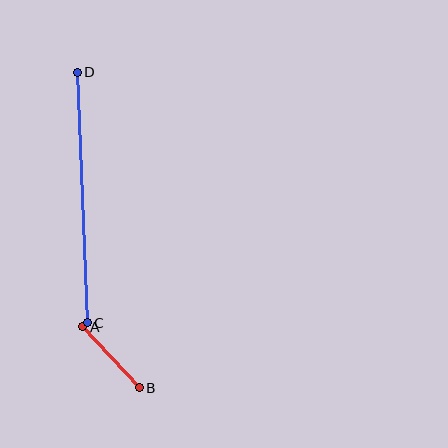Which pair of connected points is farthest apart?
Points C and D are farthest apart.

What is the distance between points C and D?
The distance is approximately 251 pixels.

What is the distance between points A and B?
The distance is approximately 83 pixels.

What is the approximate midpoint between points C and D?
The midpoint is at approximately (82, 197) pixels.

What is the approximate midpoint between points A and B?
The midpoint is at approximately (111, 357) pixels.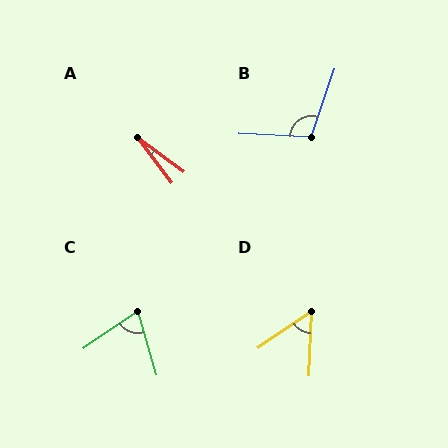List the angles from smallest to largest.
A (16°), D (54°), C (71°), B (107°).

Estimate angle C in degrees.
Approximately 71 degrees.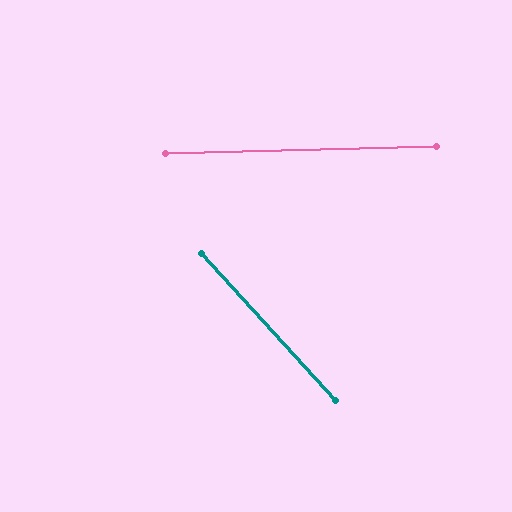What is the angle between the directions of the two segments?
Approximately 49 degrees.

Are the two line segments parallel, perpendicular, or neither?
Neither parallel nor perpendicular — they differ by about 49°.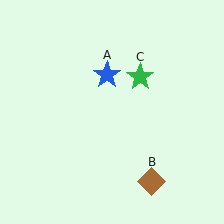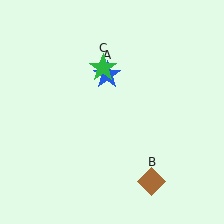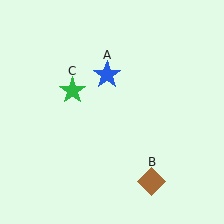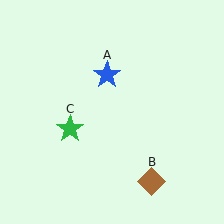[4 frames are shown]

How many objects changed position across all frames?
1 object changed position: green star (object C).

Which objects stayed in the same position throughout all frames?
Blue star (object A) and brown diamond (object B) remained stationary.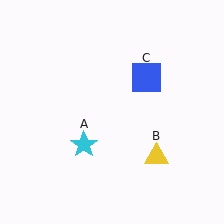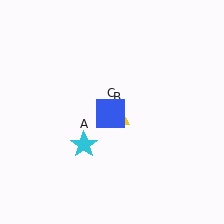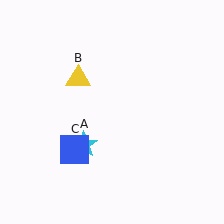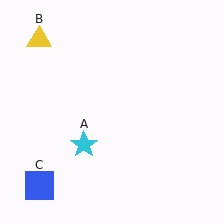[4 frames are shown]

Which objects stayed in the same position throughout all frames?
Cyan star (object A) remained stationary.